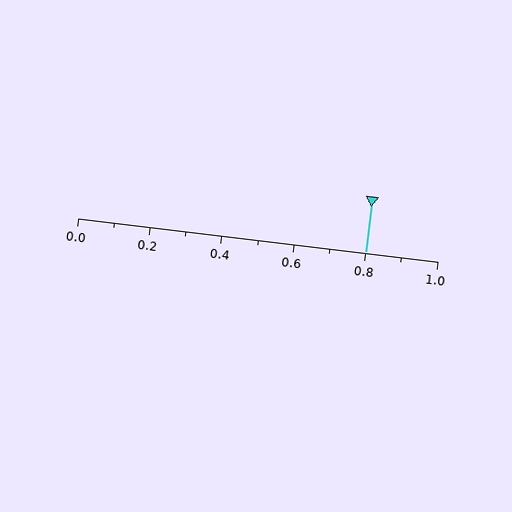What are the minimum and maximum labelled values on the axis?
The axis runs from 0.0 to 1.0.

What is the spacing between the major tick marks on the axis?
The major ticks are spaced 0.2 apart.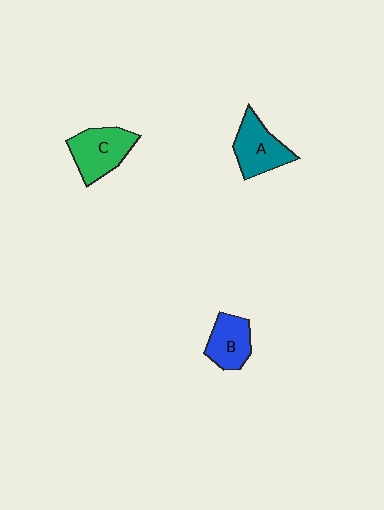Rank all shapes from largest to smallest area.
From largest to smallest: C (green), A (teal), B (blue).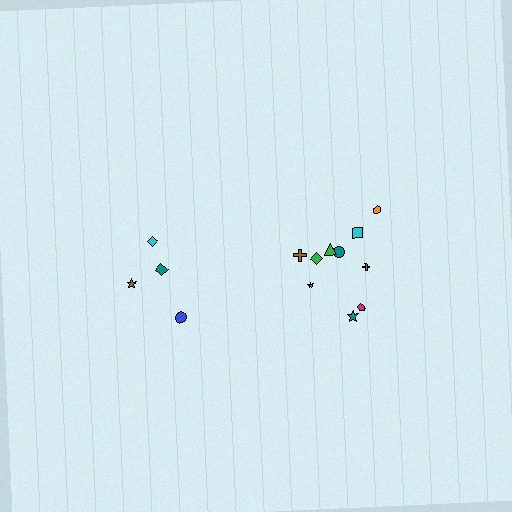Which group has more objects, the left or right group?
The right group.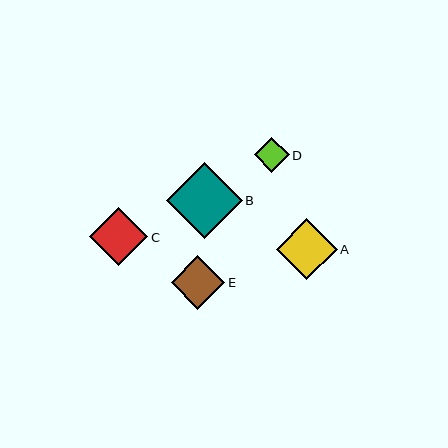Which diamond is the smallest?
Diamond D is the smallest with a size of approximately 35 pixels.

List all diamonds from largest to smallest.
From largest to smallest: B, A, C, E, D.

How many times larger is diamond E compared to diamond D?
Diamond E is approximately 1.5 times the size of diamond D.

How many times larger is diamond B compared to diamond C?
Diamond B is approximately 1.3 times the size of diamond C.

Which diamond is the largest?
Diamond B is the largest with a size of approximately 76 pixels.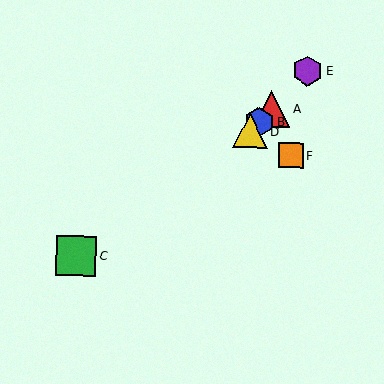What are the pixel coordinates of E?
Object E is at (308, 71).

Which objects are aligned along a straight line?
Objects A, B, D, E are aligned along a straight line.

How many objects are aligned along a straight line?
4 objects (A, B, D, E) are aligned along a straight line.